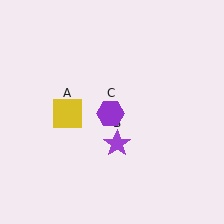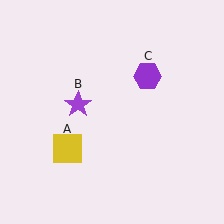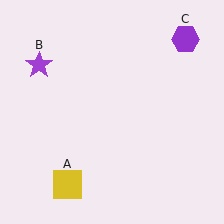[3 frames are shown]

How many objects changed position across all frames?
3 objects changed position: yellow square (object A), purple star (object B), purple hexagon (object C).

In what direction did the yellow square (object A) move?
The yellow square (object A) moved down.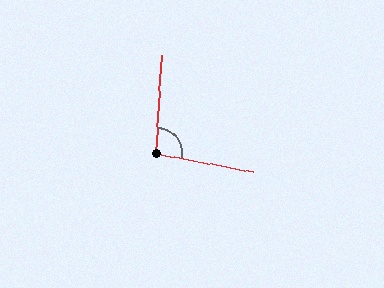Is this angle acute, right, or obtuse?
It is obtuse.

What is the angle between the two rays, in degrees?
Approximately 97 degrees.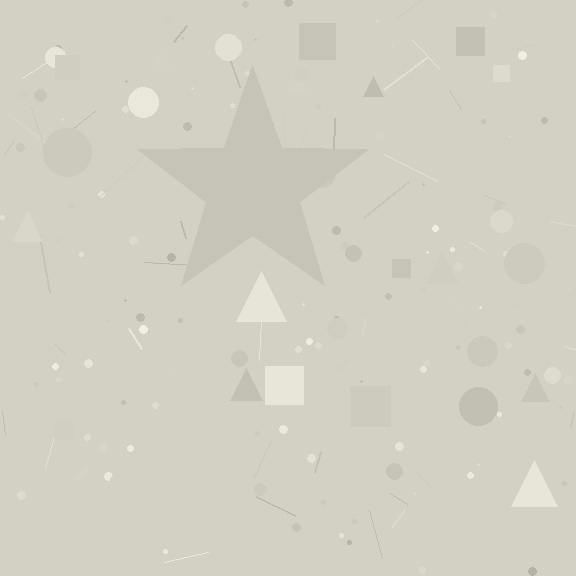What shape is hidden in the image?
A star is hidden in the image.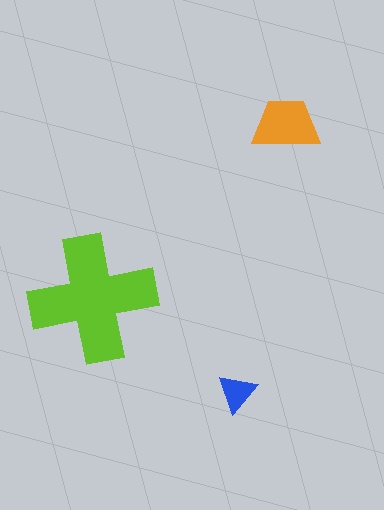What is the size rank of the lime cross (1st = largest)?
1st.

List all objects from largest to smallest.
The lime cross, the orange trapezoid, the blue triangle.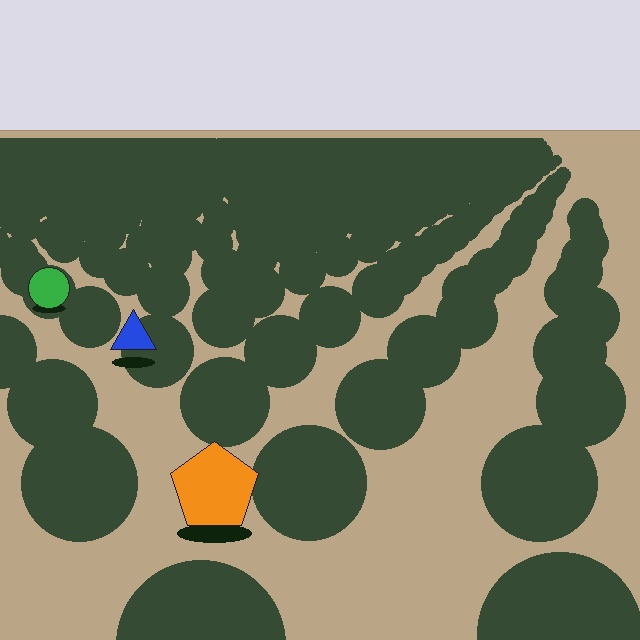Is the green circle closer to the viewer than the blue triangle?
No. The blue triangle is closer — you can tell from the texture gradient: the ground texture is coarser near it.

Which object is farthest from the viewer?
The green circle is farthest from the viewer. It appears smaller and the ground texture around it is denser.